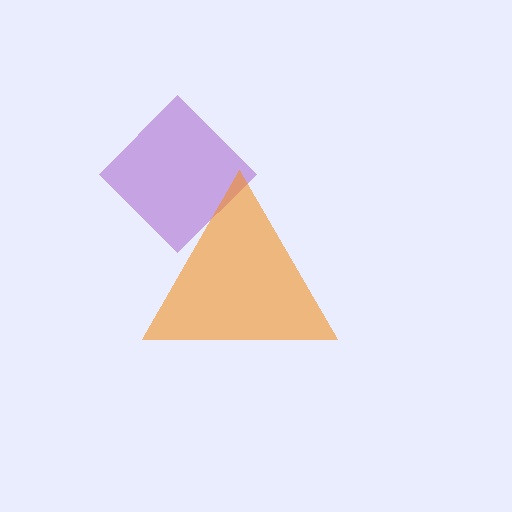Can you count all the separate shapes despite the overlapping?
Yes, there are 2 separate shapes.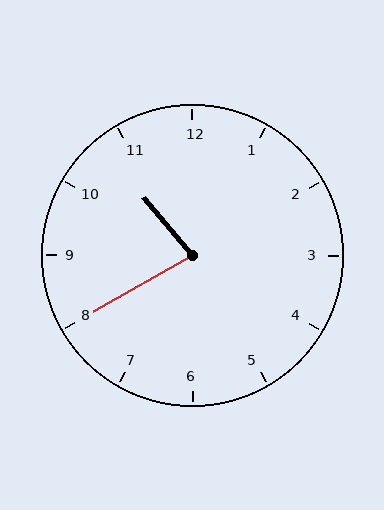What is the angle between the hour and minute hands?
Approximately 80 degrees.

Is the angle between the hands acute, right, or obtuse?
It is acute.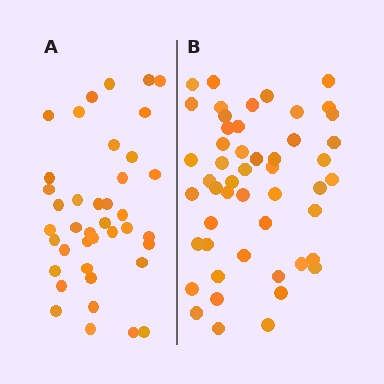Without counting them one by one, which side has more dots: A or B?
Region B (the right region) has more dots.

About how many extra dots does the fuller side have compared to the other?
Region B has roughly 10 or so more dots than region A.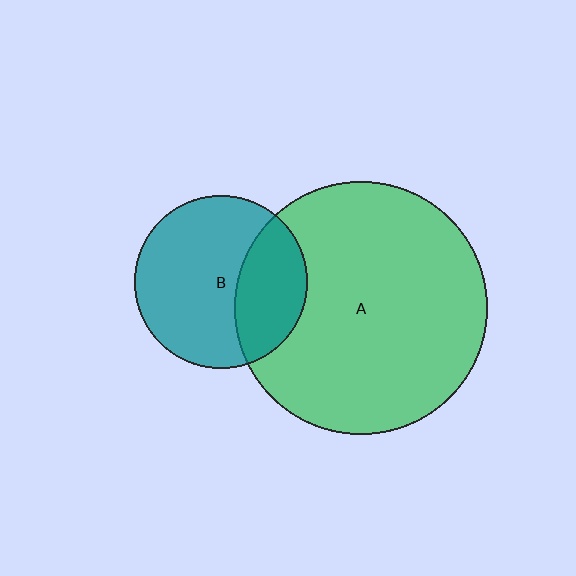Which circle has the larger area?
Circle A (green).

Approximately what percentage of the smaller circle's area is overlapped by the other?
Approximately 30%.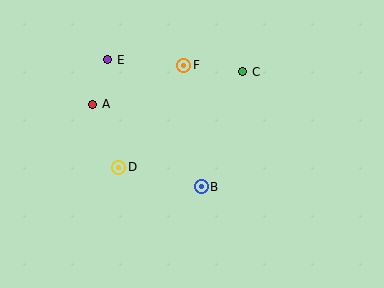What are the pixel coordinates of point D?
Point D is at (119, 167).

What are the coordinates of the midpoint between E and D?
The midpoint between E and D is at (113, 113).